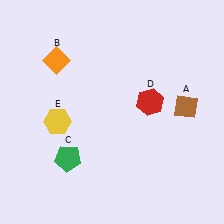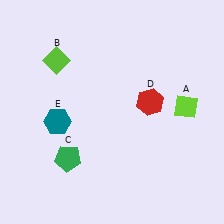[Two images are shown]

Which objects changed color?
A changed from brown to lime. B changed from orange to lime. E changed from yellow to teal.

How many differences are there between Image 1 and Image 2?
There are 3 differences between the two images.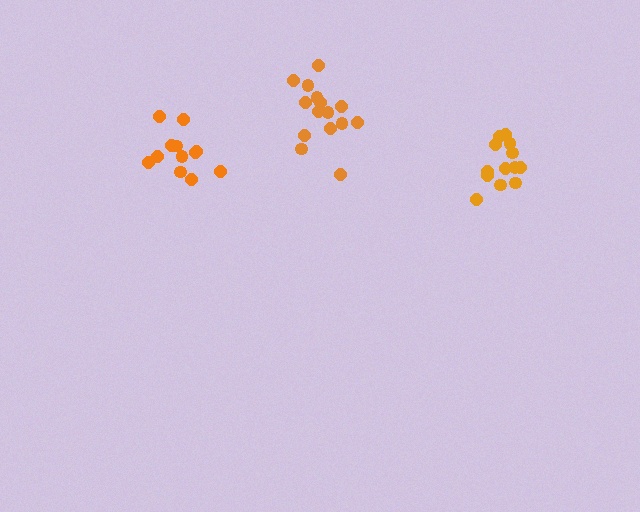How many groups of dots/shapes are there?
There are 3 groups.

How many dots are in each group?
Group 1: 12 dots, Group 2: 13 dots, Group 3: 15 dots (40 total).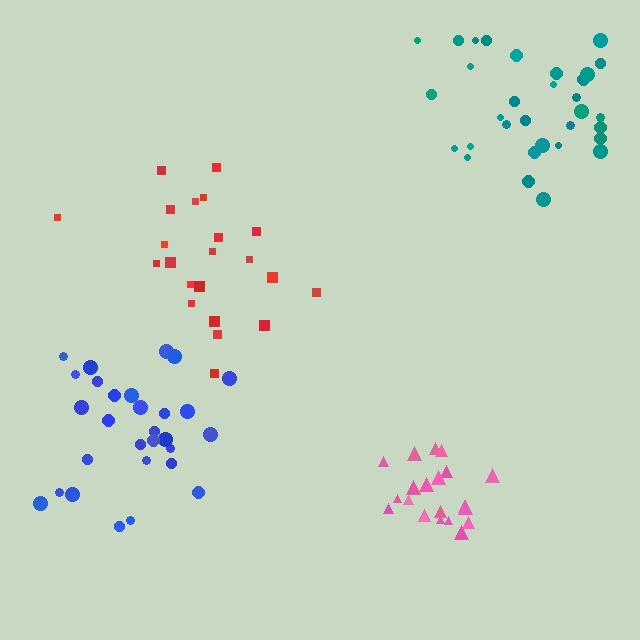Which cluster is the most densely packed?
Pink.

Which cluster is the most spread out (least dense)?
Teal.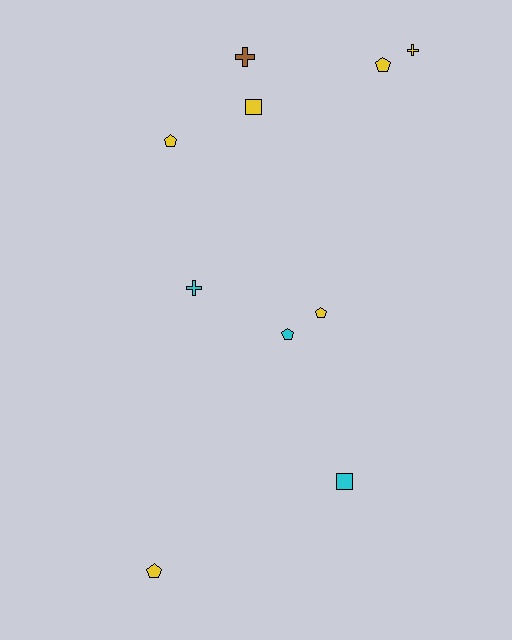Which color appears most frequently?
Yellow, with 6 objects.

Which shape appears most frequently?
Pentagon, with 5 objects.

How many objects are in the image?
There are 10 objects.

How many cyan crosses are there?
There is 1 cyan cross.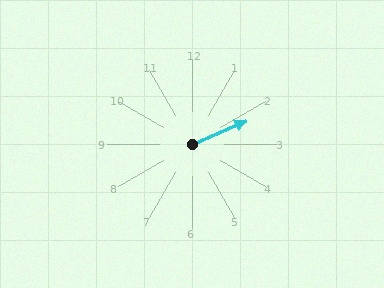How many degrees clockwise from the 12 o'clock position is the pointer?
Approximately 67 degrees.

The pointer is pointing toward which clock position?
Roughly 2 o'clock.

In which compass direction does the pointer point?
Northeast.